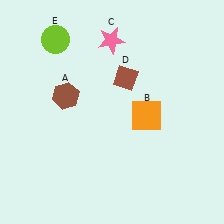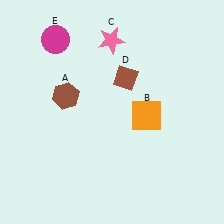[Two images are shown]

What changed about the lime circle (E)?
In Image 1, E is lime. In Image 2, it changed to magenta.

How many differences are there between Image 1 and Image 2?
There is 1 difference between the two images.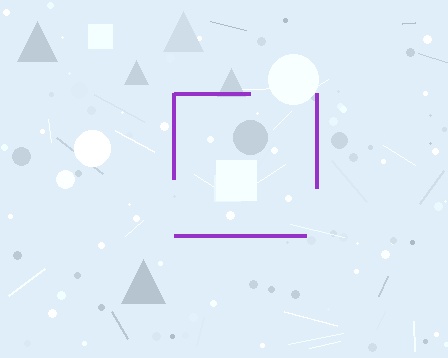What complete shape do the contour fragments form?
The contour fragments form a square.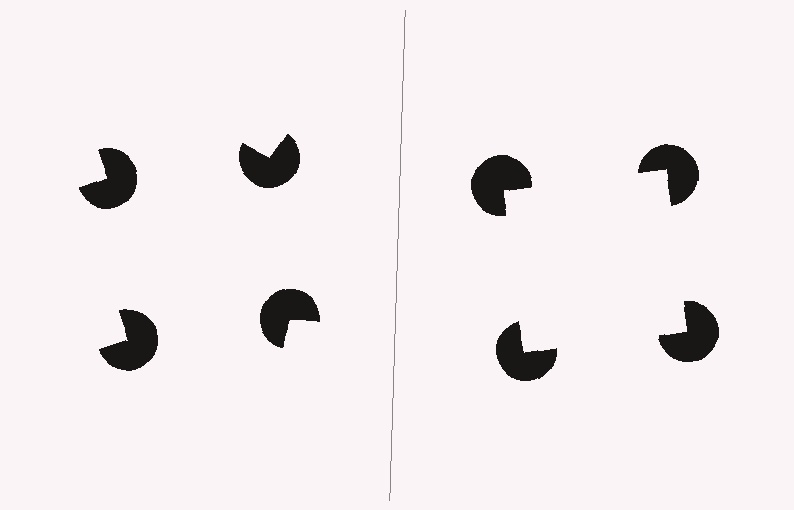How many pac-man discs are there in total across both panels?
8 — 4 on each side.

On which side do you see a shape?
An illusory square appears on the right side. On the left side the wedge cuts are rotated, so no coherent shape forms.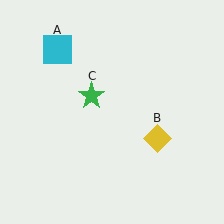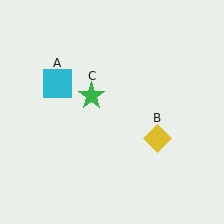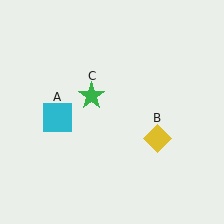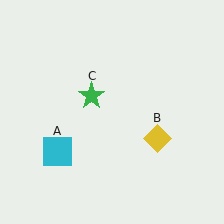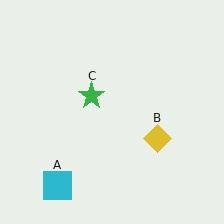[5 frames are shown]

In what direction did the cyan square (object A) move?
The cyan square (object A) moved down.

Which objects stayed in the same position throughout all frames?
Yellow diamond (object B) and green star (object C) remained stationary.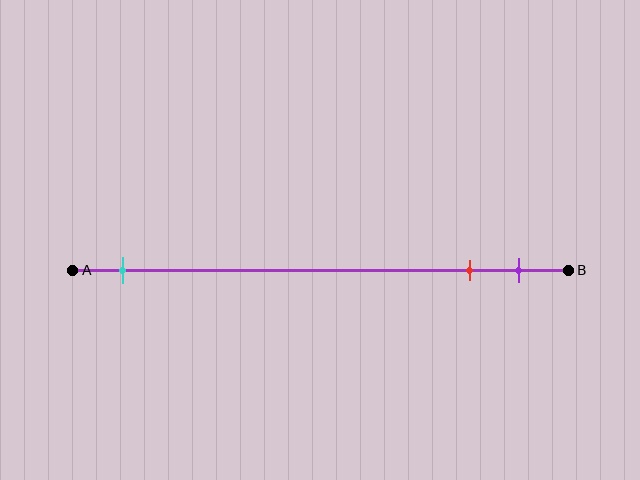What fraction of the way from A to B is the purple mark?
The purple mark is approximately 90% (0.9) of the way from A to B.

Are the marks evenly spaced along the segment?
No, the marks are not evenly spaced.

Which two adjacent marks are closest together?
The red and purple marks are the closest adjacent pair.